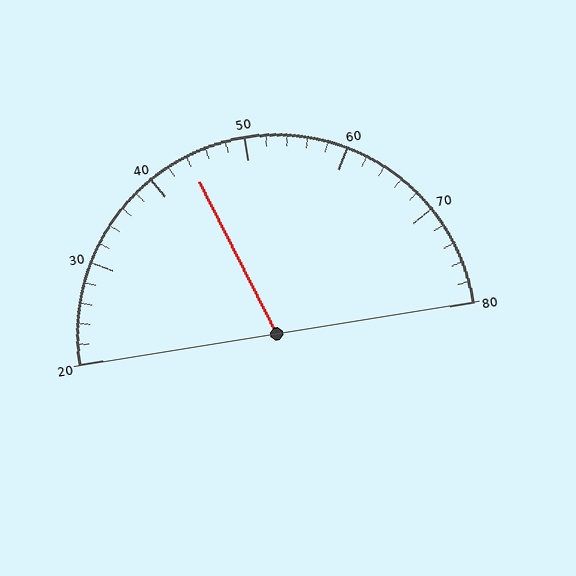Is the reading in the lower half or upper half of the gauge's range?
The reading is in the lower half of the range (20 to 80).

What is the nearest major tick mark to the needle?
The nearest major tick mark is 40.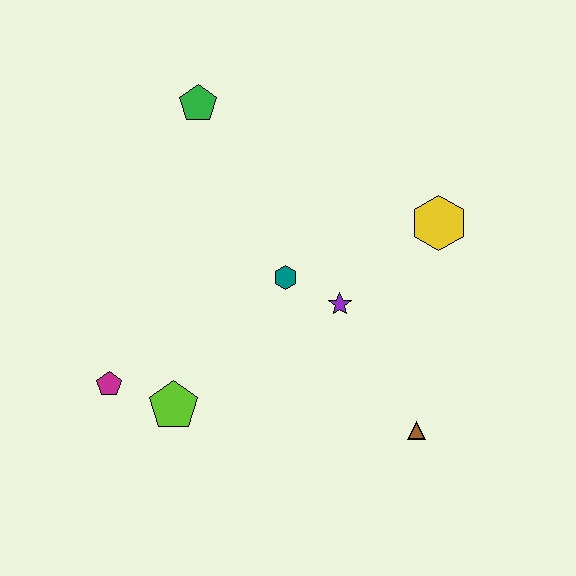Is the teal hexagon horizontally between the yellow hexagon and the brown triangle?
No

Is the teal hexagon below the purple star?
No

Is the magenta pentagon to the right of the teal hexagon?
No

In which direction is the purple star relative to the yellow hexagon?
The purple star is to the left of the yellow hexagon.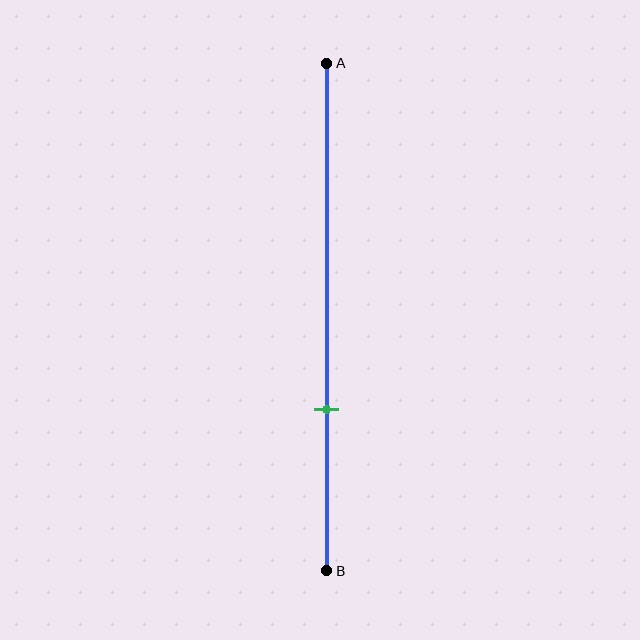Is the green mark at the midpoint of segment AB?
No, the mark is at about 70% from A, not at the 50% midpoint.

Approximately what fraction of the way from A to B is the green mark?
The green mark is approximately 70% of the way from A to B.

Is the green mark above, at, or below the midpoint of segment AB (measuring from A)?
The green mark is below the midpoint of segment AB.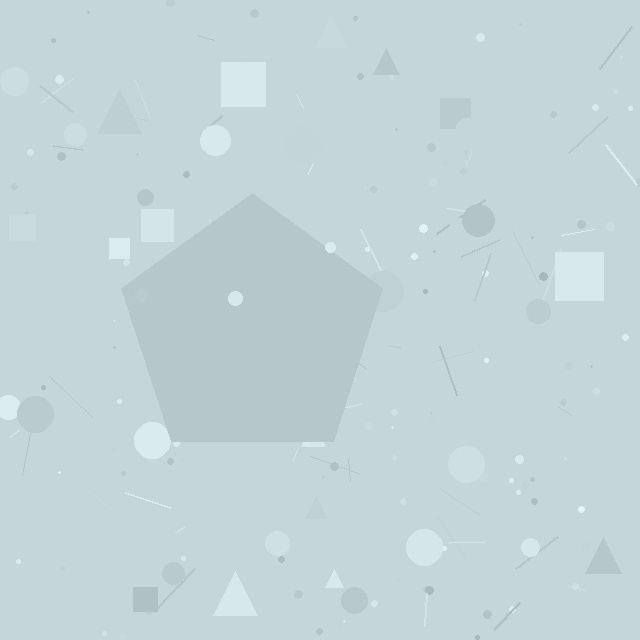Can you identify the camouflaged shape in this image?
The camouflaged shape is a pentagon.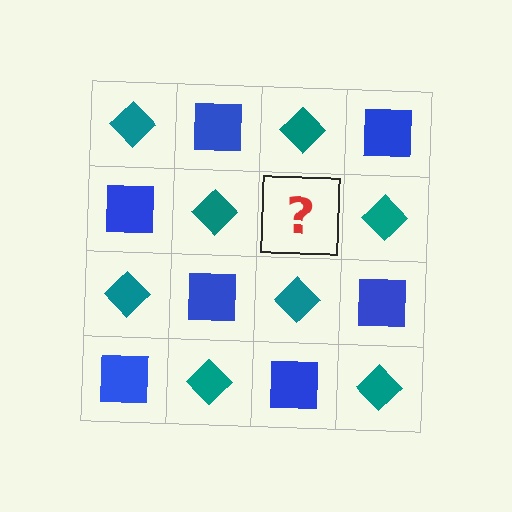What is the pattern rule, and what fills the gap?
The rule is that it alternates teal diamond and blue square in a checkerboard pattern. The gap should be filled with a blue square.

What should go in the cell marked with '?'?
The missing cell should contain a blue square.